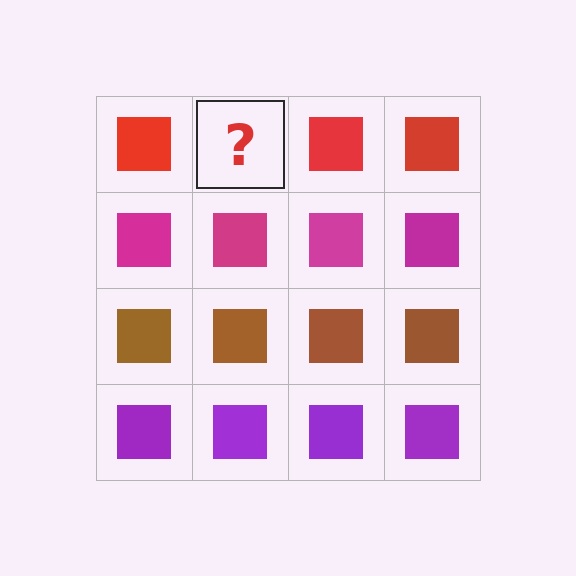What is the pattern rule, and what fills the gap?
The rule is that each row has a consistent color. The gap should be filled with a red square.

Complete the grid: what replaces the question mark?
The question mark should be replaced with a red square.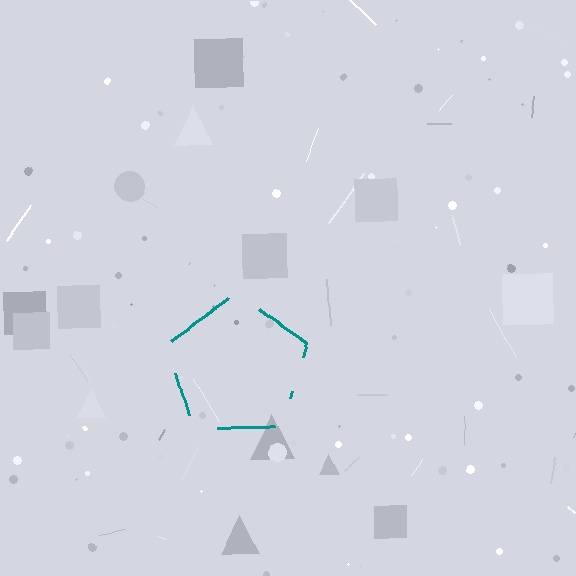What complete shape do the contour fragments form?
The contour fragments form a pentagon.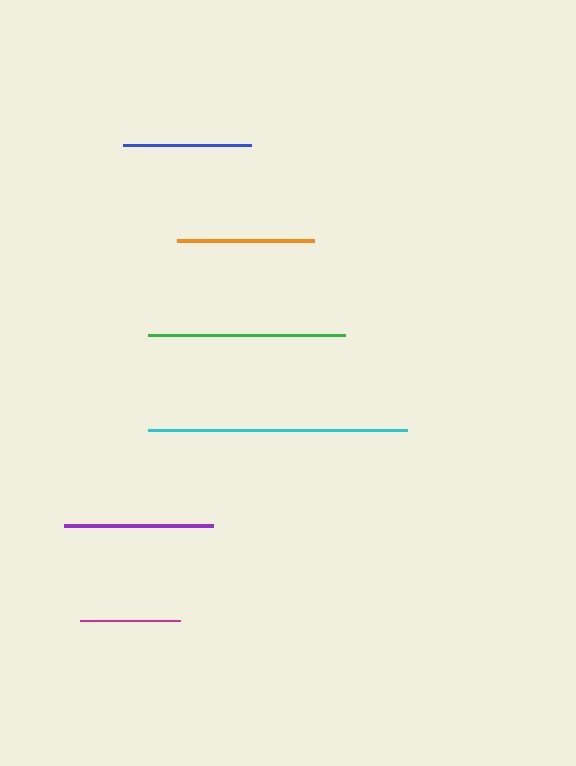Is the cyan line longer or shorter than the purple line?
The cyan line is longer than the purple line.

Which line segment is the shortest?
The magenta line is the shortest at approximately 100 pixels.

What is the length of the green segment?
The green segment is approximately 197 pixels long.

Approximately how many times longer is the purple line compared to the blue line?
The purple line is approximately 1.2 times the length of the blue line.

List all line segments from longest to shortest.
From longest to shortest: cyan, green, purple, orange, blue, magenta.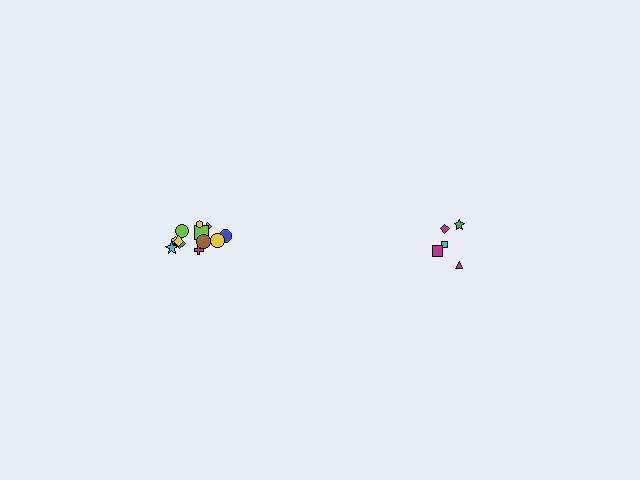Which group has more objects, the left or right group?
The left group.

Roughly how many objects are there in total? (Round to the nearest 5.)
Roughly 15 objects in total.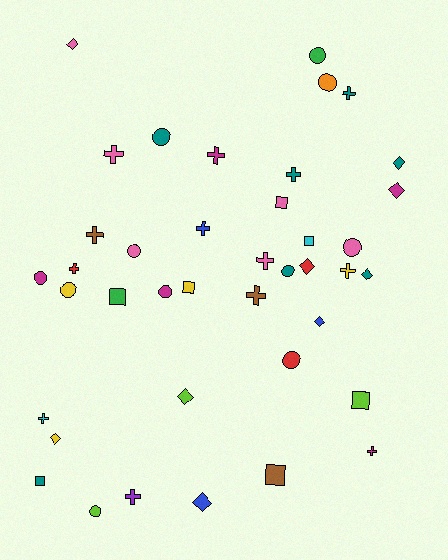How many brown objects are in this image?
There are 3 brown objects.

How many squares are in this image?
There are 7 squares.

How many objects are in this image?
There are 40 objects.